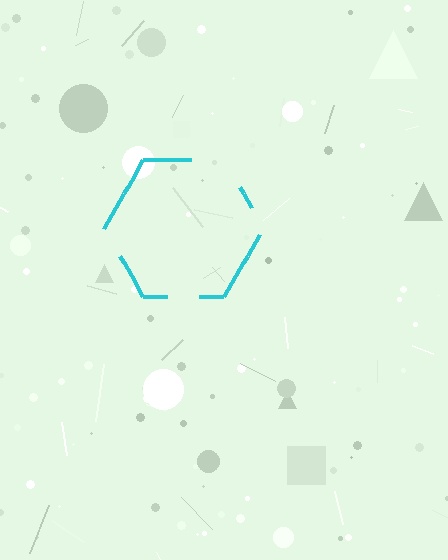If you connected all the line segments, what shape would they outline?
They would outline a hexagon.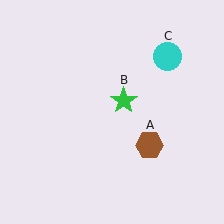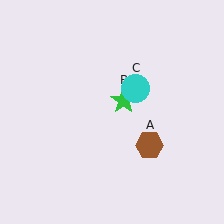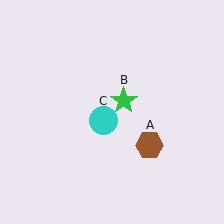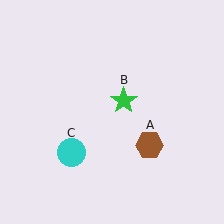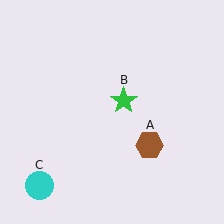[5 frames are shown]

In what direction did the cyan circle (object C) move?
The cyan circle (object C) moved down and to the left.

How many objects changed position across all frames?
1 object changed position: cyan circle (object C).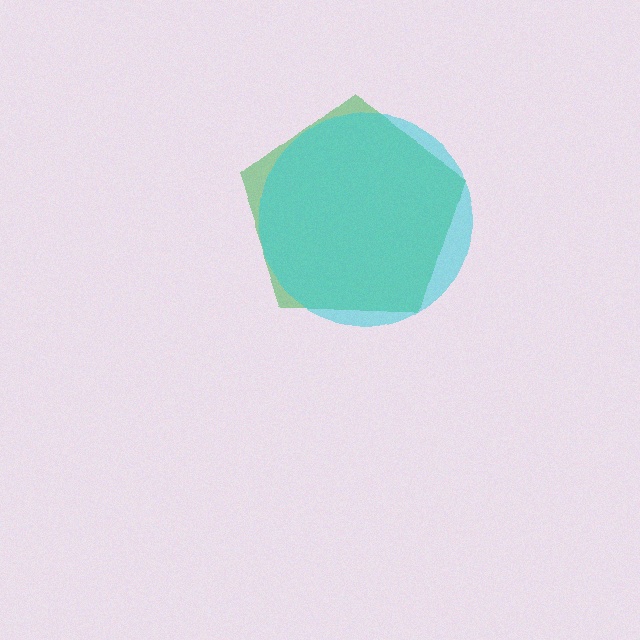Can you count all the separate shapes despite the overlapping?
Yes, there are 2 separate shapes.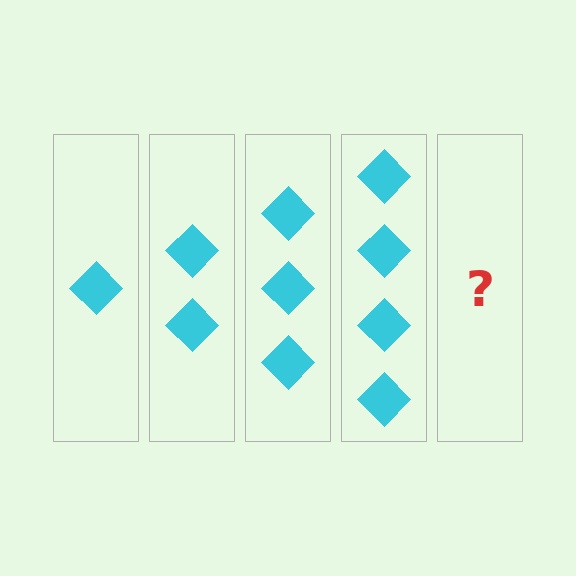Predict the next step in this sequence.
The next step is 5 diamonds.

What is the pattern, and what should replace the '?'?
The pattern is that each step adds one more diamond. The '?' should be 5 diamonds.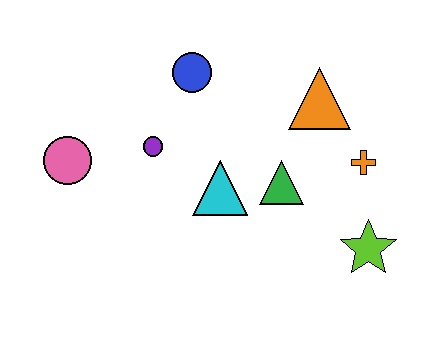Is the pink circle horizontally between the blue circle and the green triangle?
No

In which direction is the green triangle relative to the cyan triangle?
The green triangle is to the right of the cyan triangle.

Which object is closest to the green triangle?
The cyan triangle is closest to the green triangle.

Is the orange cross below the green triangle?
No